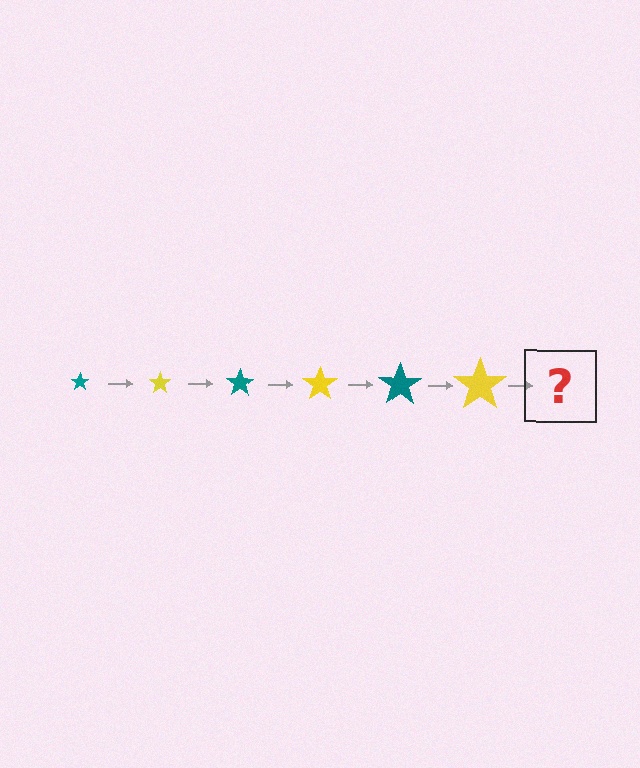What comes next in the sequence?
The next element should be a teal star, larger than the previous one.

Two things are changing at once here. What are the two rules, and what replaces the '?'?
The two rules are that the star grows larger each step and the color cycles through teal and yellow. The '?' should be a teal star, larger than the previous one.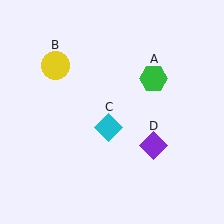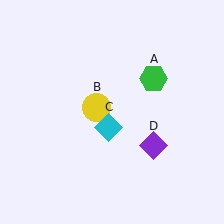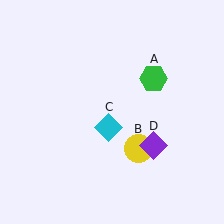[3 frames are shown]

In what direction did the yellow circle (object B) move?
The yellow circle (object B) moved down and to the right.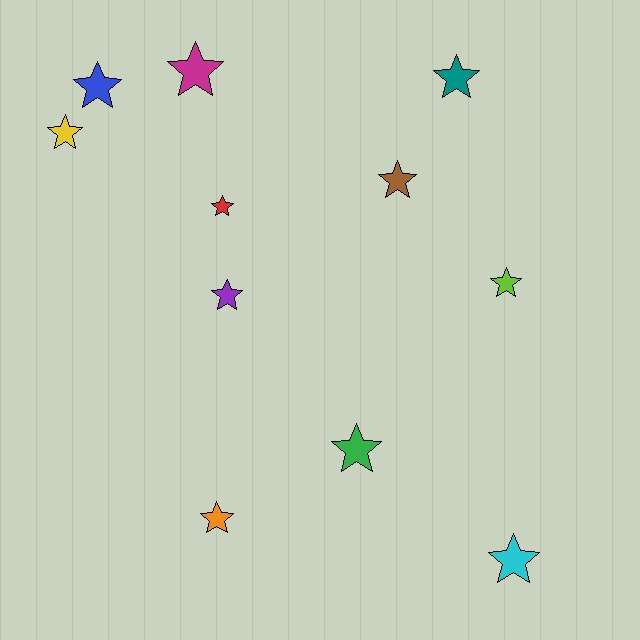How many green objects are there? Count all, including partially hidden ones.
There is 1 green object.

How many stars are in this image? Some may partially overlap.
There are 11 stars.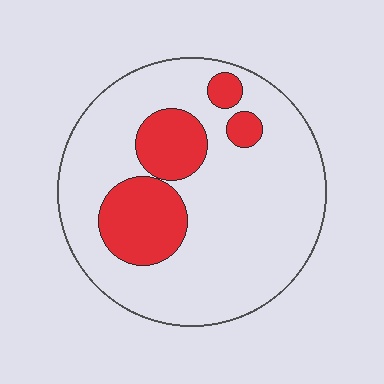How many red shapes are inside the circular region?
4.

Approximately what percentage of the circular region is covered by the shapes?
Approximately 20%.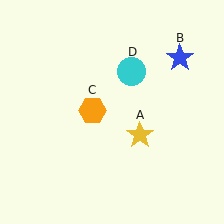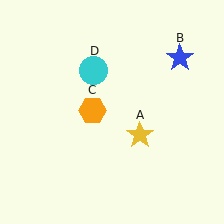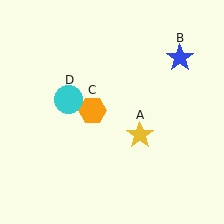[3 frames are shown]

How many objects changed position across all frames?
1 object changed position: cyan circle (object D).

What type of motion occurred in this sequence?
The cyan circle (object D) rotated counterclockwise around the center of the scene.